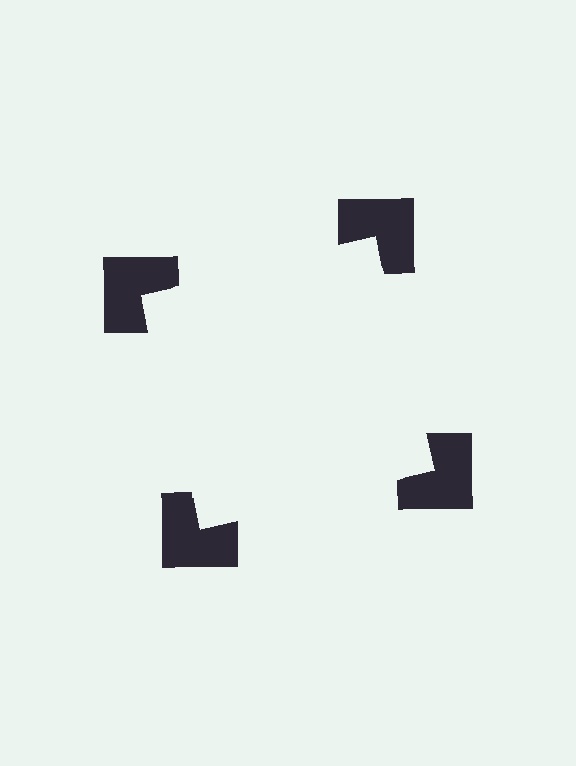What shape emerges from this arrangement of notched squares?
An illusory square — its edges are inferred from the aligned wedge cuts in the notched squares, not physically drawn.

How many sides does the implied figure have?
4 sides.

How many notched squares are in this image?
There are 4 — one at each vertex of the illusory square.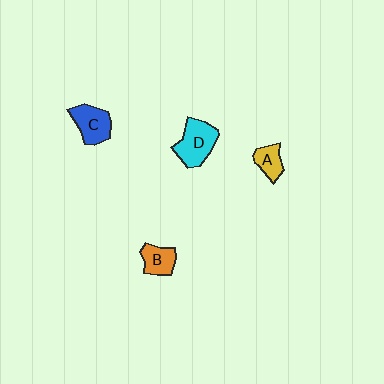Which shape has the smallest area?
Shape A (yellow).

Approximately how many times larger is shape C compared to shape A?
Approximately 1.6 times.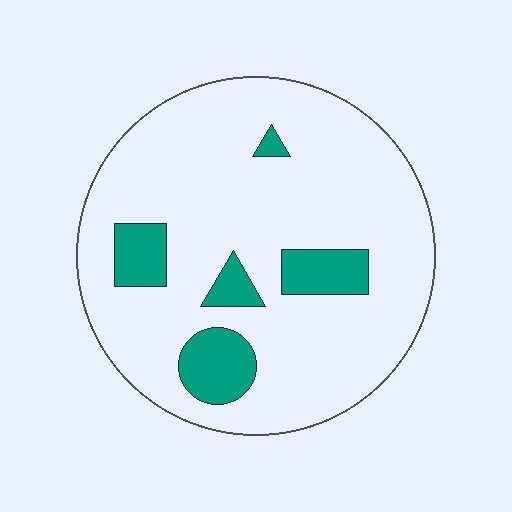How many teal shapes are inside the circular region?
5.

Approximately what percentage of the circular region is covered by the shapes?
Approximately 15%.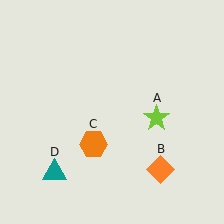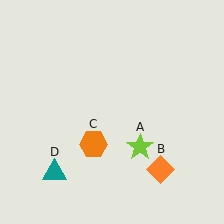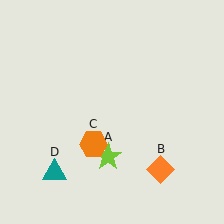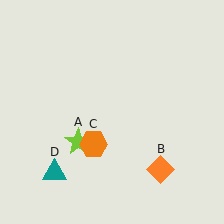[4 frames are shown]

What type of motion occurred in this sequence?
The lime star (object A) rotated clockwise around the center of the scene.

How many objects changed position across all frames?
1 object changed position: lime star (object A).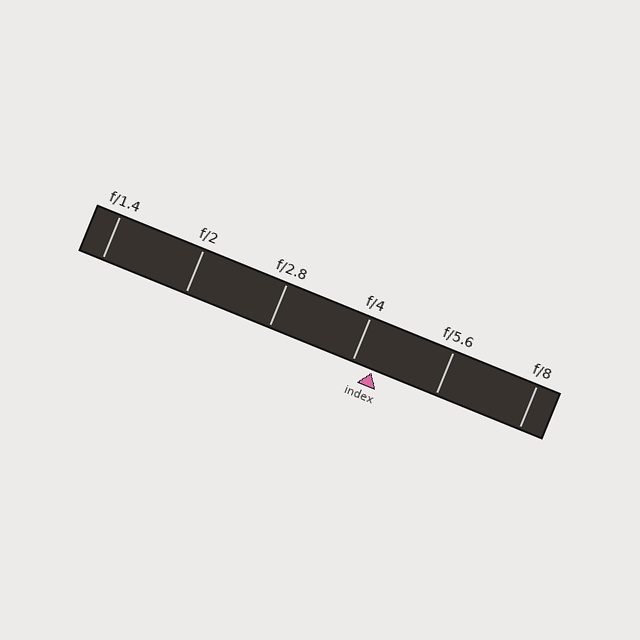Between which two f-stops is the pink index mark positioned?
The index mark is between f/4 and f/5.6.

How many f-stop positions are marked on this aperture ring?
There are 6 f-stop positions marked.